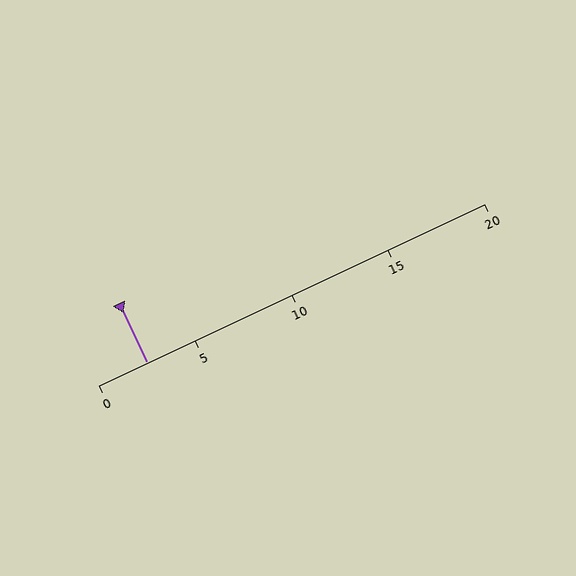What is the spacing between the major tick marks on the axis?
The major ticks are spaced 5 apart.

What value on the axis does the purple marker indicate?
The marker indicates approximately 2.5.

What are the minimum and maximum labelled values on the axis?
The axis runs from 0 to 20.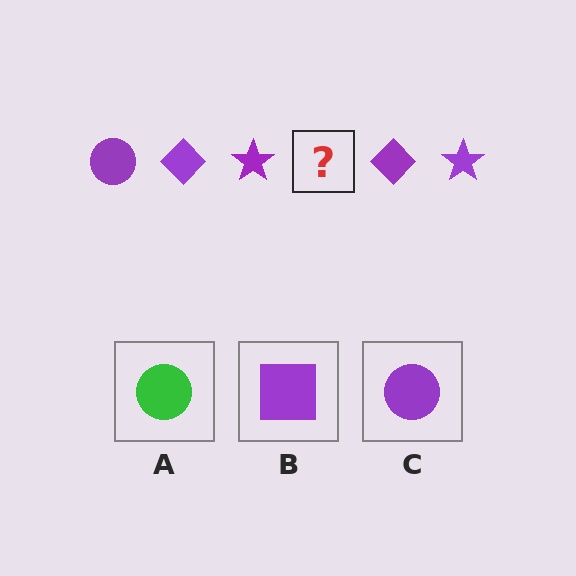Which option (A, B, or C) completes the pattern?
C.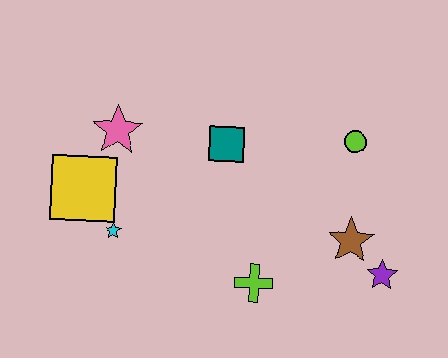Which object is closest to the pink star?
The yellow square is closest to the pink star.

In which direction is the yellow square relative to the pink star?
The yellow square is below the pink star.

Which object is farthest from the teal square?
The purple star is farthest from the teal square.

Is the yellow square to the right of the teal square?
No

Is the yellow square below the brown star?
No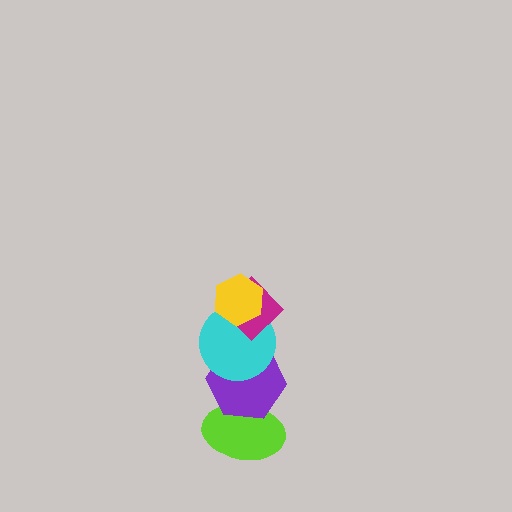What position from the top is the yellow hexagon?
The yellow hexagon is 1st from the top.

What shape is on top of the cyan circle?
The magenta diamond is on top of the cyan circle.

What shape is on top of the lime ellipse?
The purple hexagon is on top of the lime ellipse.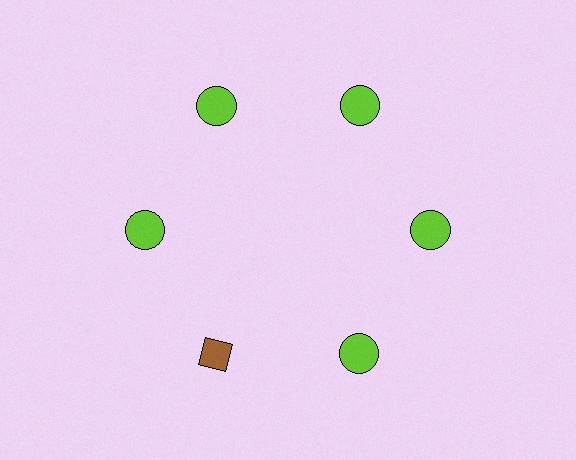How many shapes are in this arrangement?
There are 6 shapes arranged in a ring pattern.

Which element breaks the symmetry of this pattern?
The brown diamond at roughly the 7 o'clock position breaks the symmetry. All other shapes are lime circles.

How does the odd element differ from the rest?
It differs in both color (brown instead of lime) and shape (diamond instead of circle).